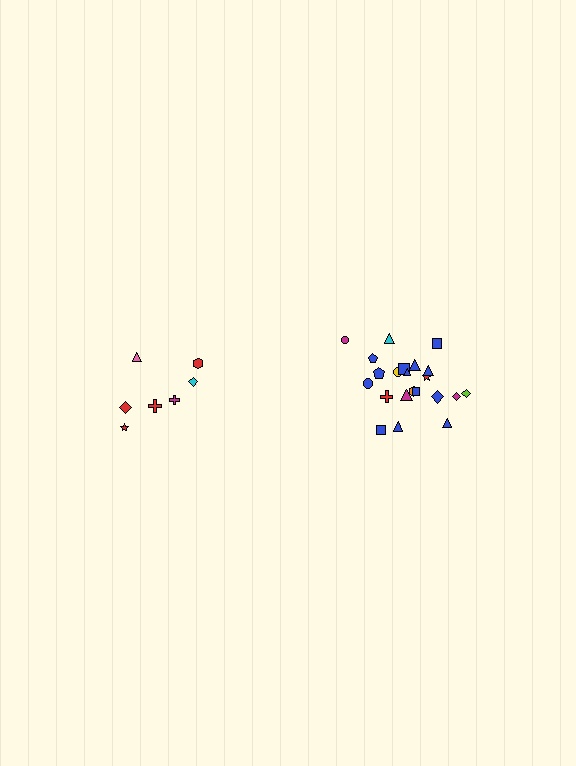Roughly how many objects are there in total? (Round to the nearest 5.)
Roughly 30 objects in total.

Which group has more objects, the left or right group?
The right group.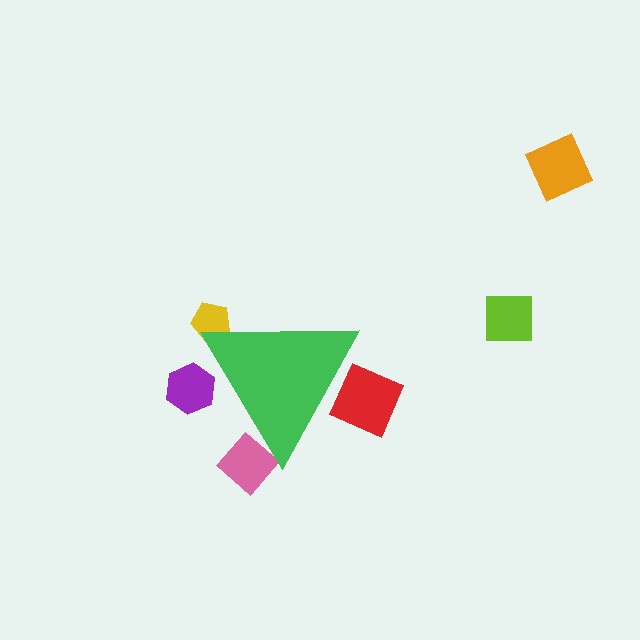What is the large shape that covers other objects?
A green triangle.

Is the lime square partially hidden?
No, the lime square is fully visible.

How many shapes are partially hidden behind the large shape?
4 shapes are partially hidden.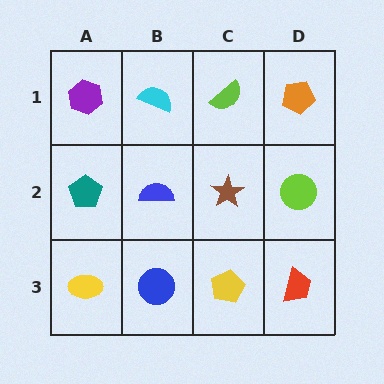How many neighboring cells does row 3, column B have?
3.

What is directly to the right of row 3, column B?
A yellow pentagon.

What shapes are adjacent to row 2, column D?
An orange pentagon (row 1, column D), a red trapezoid (row 3, column D), a brown star (row 2, column C).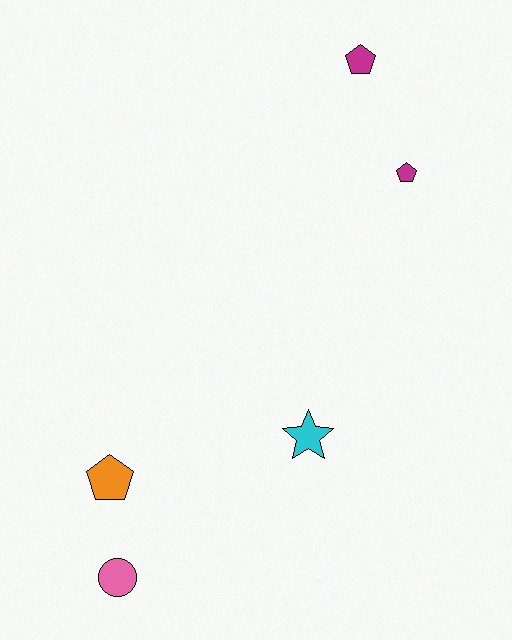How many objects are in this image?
There are 5 objects.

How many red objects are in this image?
There are no red objects.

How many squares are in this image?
There are no squares.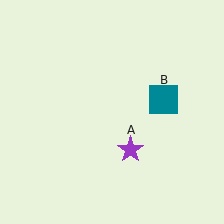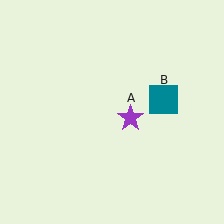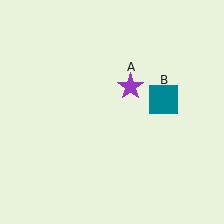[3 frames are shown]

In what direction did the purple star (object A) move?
The purple star (object A) moved up.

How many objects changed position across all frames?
1 object changed position: purple star (object A).